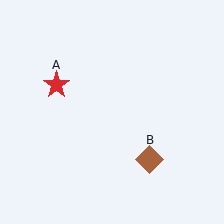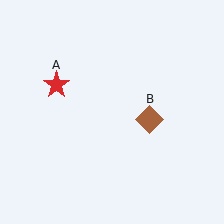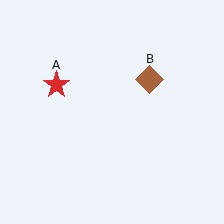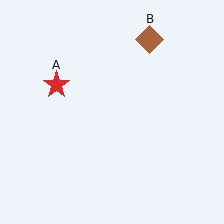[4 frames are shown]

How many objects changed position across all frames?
1 object changed position: brown diamond (object B).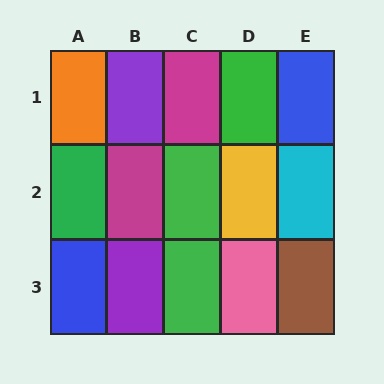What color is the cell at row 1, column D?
Green.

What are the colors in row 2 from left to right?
Green, magenta, green, yellow, cyan.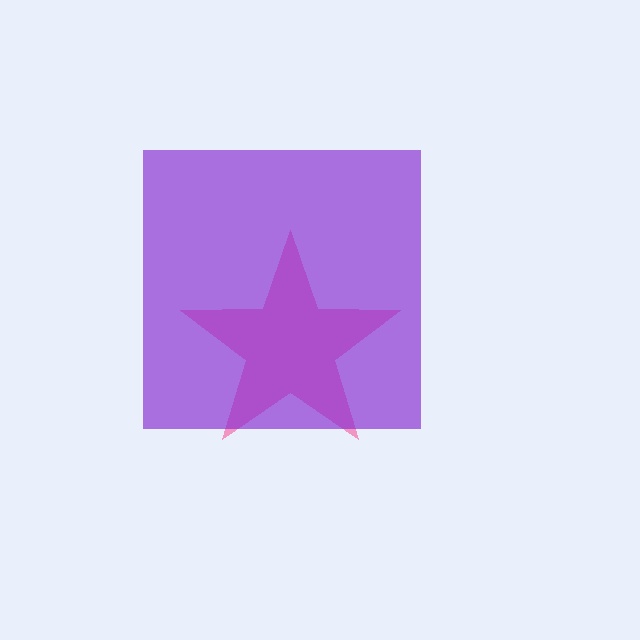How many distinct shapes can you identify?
There are 2 distinct shapes: a pink star, a purple square.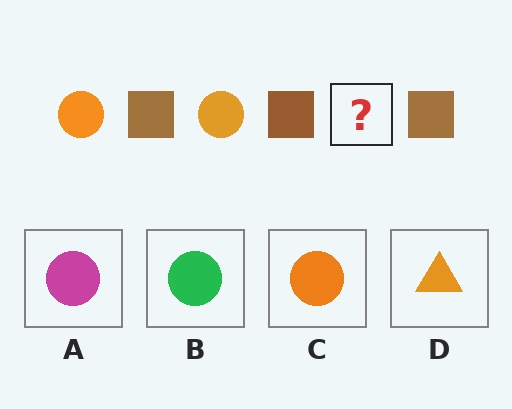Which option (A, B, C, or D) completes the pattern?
C.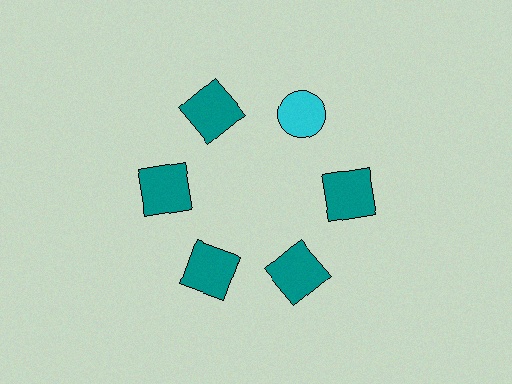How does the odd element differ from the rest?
It differs in both color (cyan instead of teal) and shape (circle instead of square).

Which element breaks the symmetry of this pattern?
The cyan circle at roughly the 1 o'clock position breaks the symmetry. All other shapes are teal squares.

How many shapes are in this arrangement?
There are 6 shapes arranged in a ring pattern.